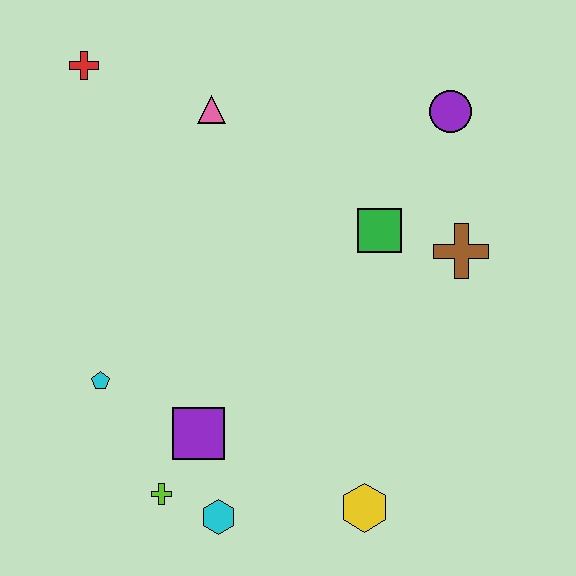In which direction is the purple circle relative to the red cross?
The purple circle is to the right of the red cross.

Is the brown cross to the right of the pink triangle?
Yes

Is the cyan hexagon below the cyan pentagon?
Yes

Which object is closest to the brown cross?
The green square is closest to the brown cross.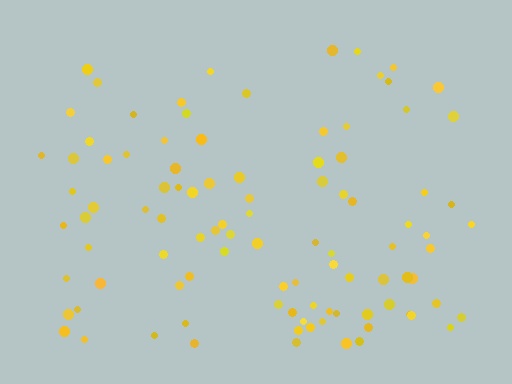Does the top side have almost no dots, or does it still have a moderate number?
Still a moderate number, just noticeably fewer than the bottom.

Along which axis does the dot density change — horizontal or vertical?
Vertical.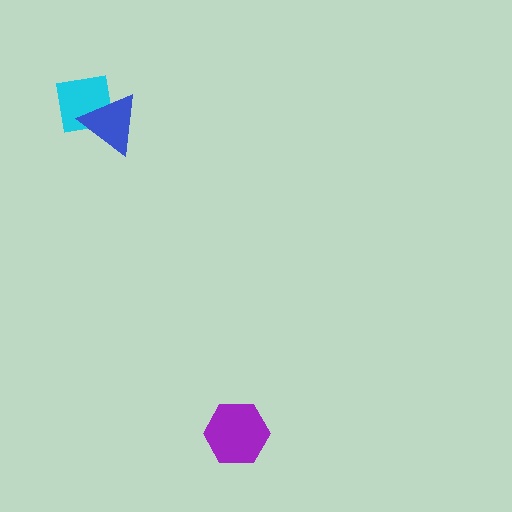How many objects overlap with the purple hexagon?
0 objects overlap with the purple hexagon.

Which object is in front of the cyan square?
The blue triangle is in front of the cyan square.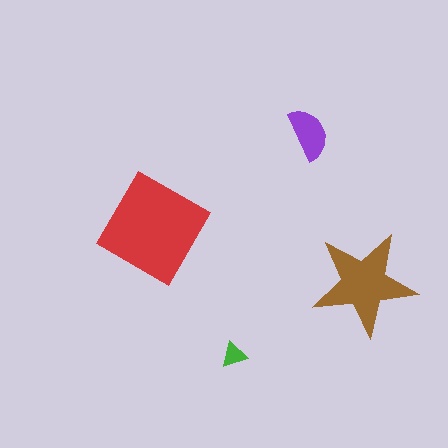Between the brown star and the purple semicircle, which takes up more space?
The brown star.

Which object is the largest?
The red diamond.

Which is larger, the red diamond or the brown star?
The red diamond.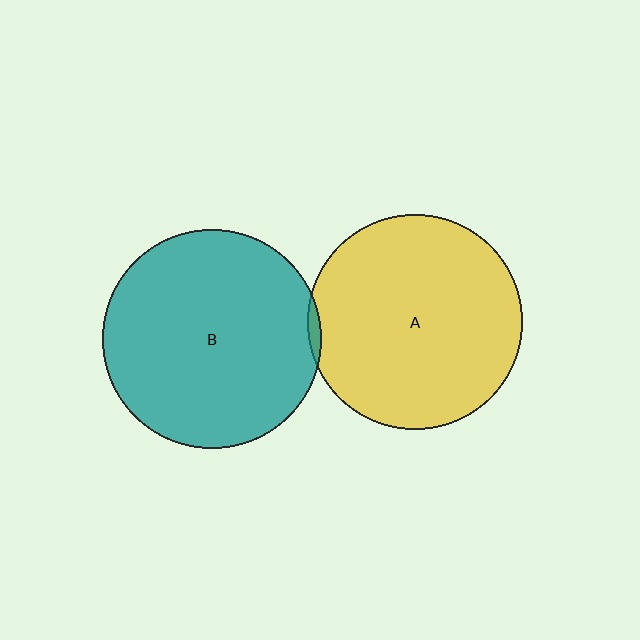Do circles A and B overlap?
Yes.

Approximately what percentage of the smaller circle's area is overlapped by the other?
Approximately 5%.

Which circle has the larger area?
Circle B (teal).